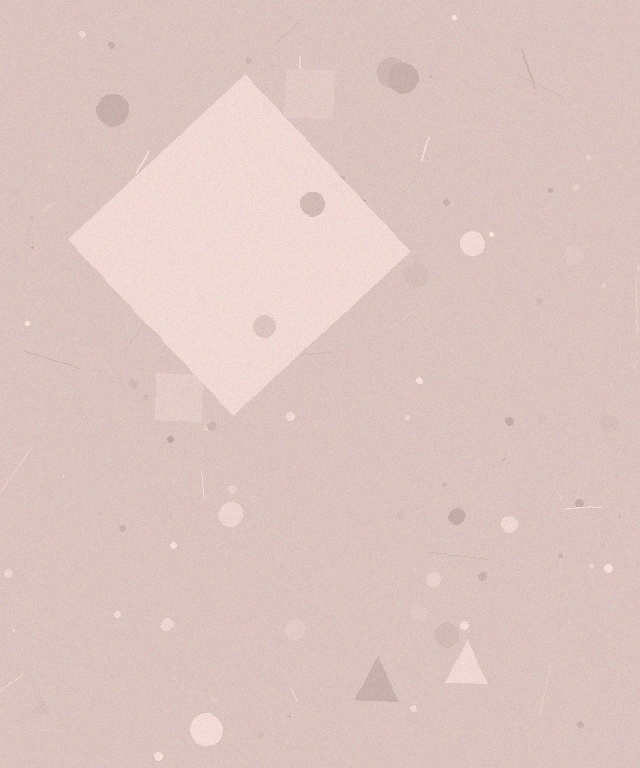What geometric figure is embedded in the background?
A diamond is embedded in the background.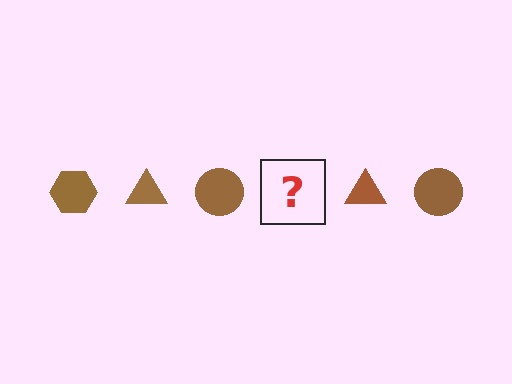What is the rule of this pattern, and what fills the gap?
The rule is that the pattern cycles through hexagon, triangle, circle shapes in brown. The gap should be filled with a brown hexagon.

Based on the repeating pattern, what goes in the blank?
The blank should be a brown hexagon.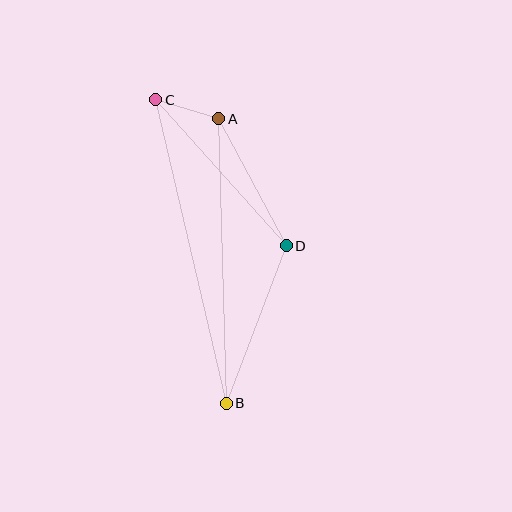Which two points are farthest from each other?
Points B and C are farthest from each other.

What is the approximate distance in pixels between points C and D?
The distance between C and D is approximately 196 pixels.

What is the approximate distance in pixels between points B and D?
The distance between B and D is approximately 169 pixels.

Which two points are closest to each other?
Points A and C are closest to each other.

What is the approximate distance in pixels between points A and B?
The distance between A and B is approximately 285 pixels.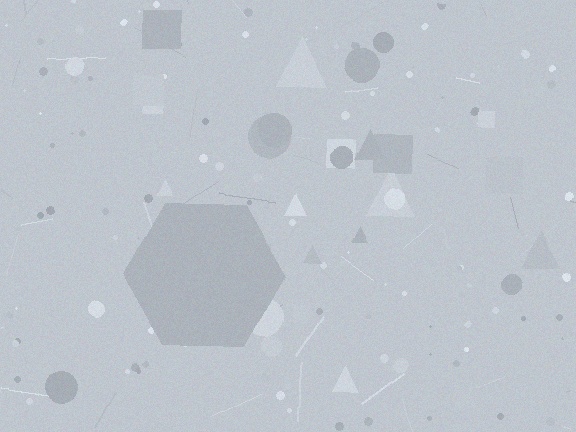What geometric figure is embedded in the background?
A hexagon is embedded in the background.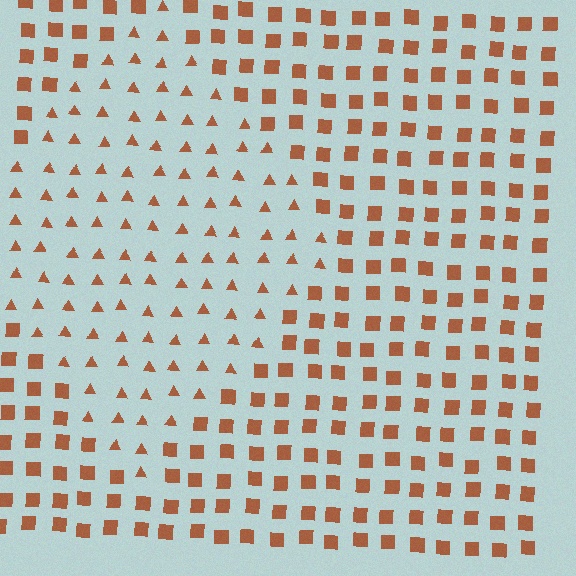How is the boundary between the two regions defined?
The boundary is defined by a change in element shape: triangles inside vs. squares outside. All elements share the same color and spacing.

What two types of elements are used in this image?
The image uses triangles inside the diamond region and squares outside it.